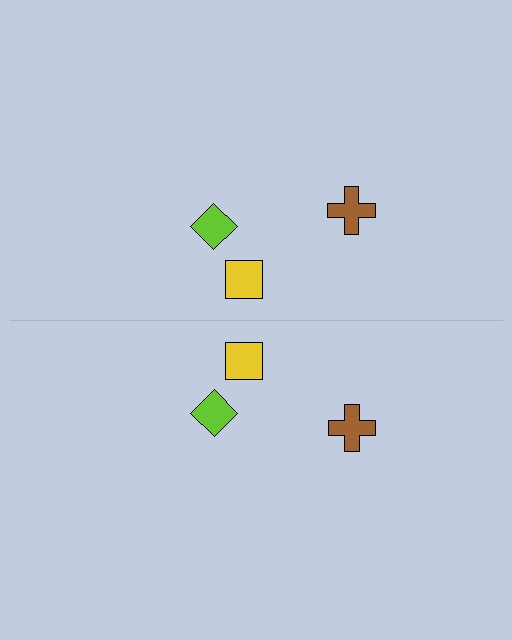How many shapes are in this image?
There are 6 shapes in this image.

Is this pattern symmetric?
Yes, this pattern has bilateral (reflection) symmetry.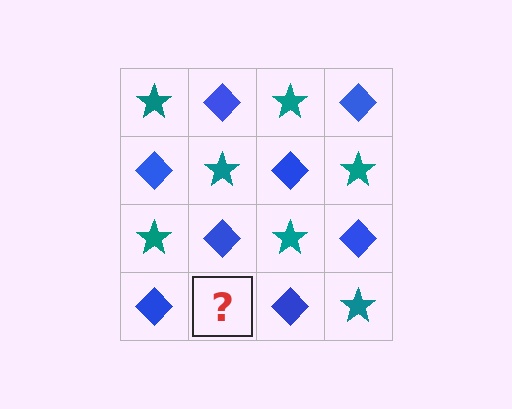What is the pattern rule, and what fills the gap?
The rule is that it alternates teal star and blue diamond in a checkerboard pattern. The gap should be filled with a teal star.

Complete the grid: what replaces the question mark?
The question mark should be replaced with a teal star.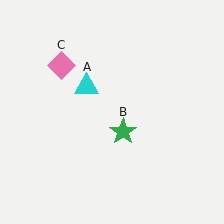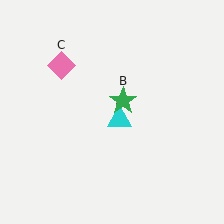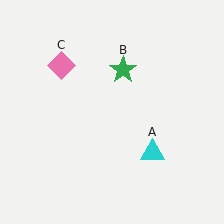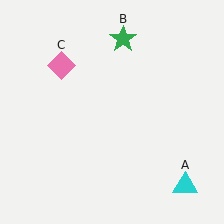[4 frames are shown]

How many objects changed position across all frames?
2 objects changed position: cyan triangle (object A), green star (object B).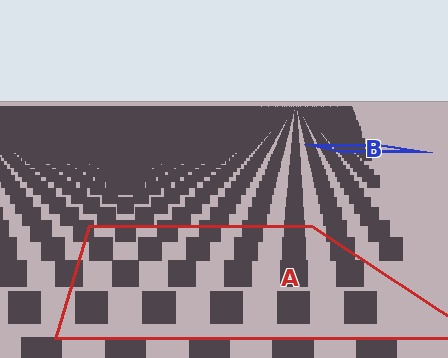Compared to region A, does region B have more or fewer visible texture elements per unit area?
Region B has more texture elements per unit area — they are packed more densely because it is farther away.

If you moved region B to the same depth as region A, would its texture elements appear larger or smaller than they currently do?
They would appear larger. At a closer depth, the same texture elements are projected at a bigger on-screen size.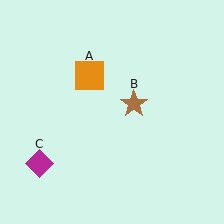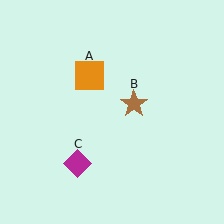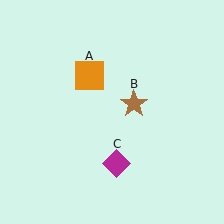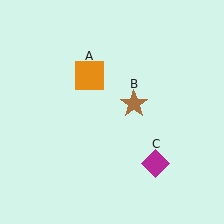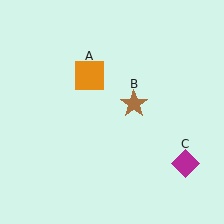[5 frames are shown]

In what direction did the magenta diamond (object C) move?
The magenta diamond (object C) moved right.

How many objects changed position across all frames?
1 object changed position: magenta diamond (object C).